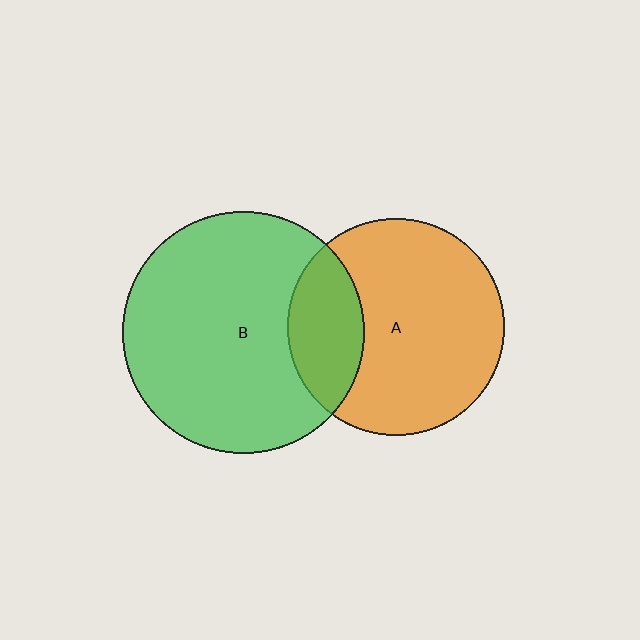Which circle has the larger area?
Circle B (green).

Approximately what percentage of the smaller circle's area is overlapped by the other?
Approximately 25%.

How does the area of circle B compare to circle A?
Approximately 1.2 times.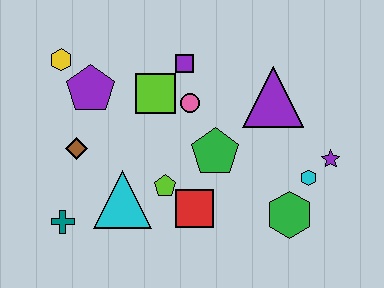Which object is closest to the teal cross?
The cyan triangle is closest to the teal cross.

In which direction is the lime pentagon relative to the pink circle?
The lime pentagon is below the pink circle.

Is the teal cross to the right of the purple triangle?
No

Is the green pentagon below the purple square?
Yes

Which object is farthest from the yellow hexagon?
The purple star is farthest from the yellow hexagon.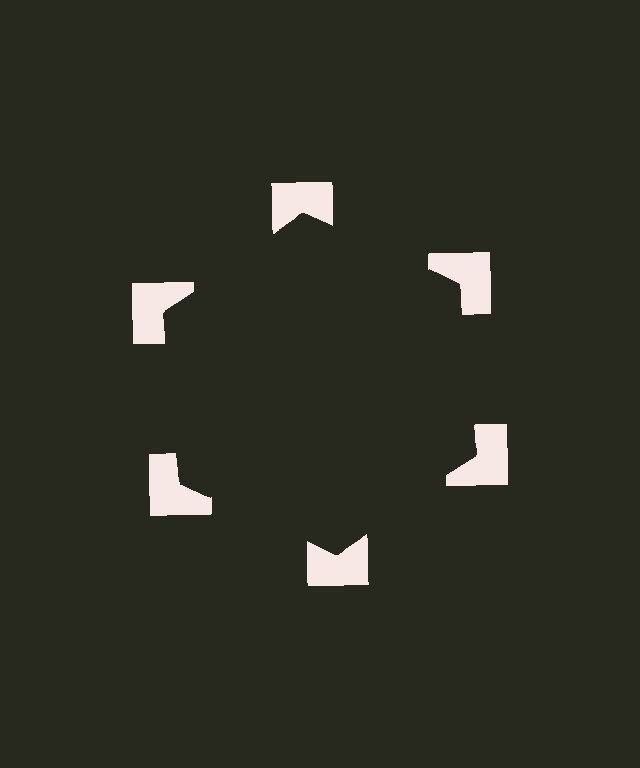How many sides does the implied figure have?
6 sides.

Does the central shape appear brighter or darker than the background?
It typically appears slightly darker than the background, even though no actual brightness change is drawn.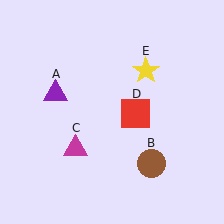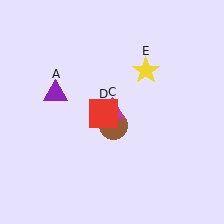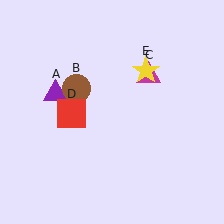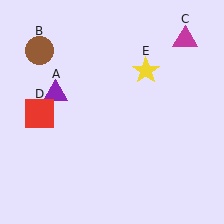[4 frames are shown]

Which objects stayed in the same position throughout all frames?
Purple triangle (object A) and yellow star (object E) remained stationary.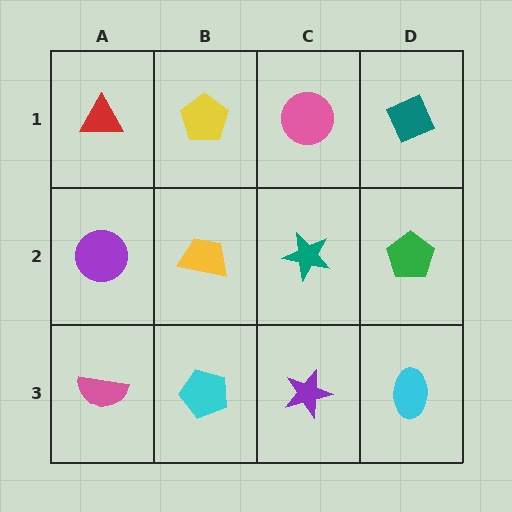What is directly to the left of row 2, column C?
A yellow trapezoid.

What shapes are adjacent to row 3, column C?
A teal star (row 2, column C), a cyan pentagon (row 3, column B), a cyan ellipse (row 3, column D).